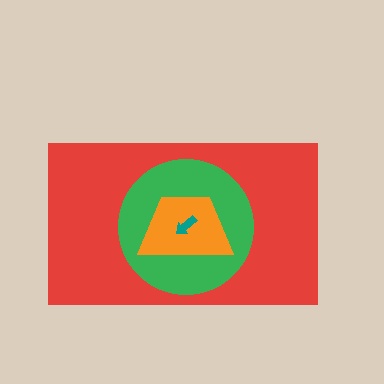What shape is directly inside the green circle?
The orange trapezoid.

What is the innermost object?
The teal arrow.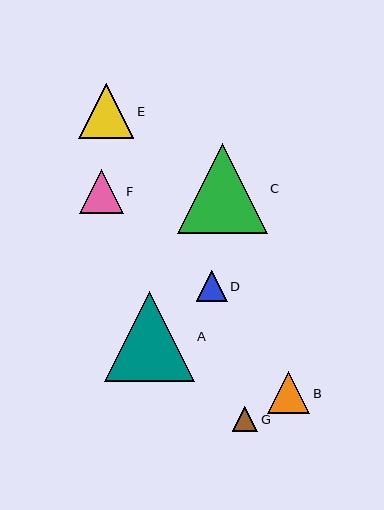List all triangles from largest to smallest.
From largest to smallest: C, A, E, F, B, D, G.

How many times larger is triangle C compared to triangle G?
Triangle C is approximately 3.5 times the size of triangle G.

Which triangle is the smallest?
Triangle G is the smallest with a size of approximately 25 pixels.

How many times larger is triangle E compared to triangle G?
Triangle E is approximately 2.2 times the size of triangle G.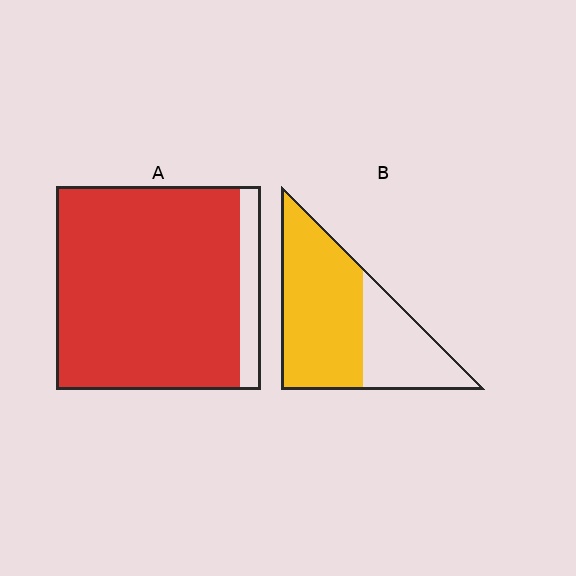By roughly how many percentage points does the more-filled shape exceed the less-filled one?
By roughly 25 percentage points (A over B).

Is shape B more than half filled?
Yes.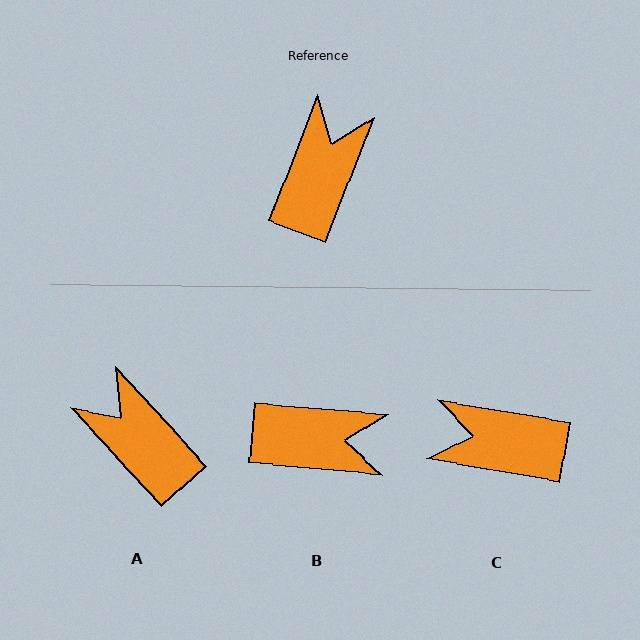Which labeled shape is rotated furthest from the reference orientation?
C, about 101 degrees away.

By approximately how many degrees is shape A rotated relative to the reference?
Approximately 64 degrees counter-clockwise.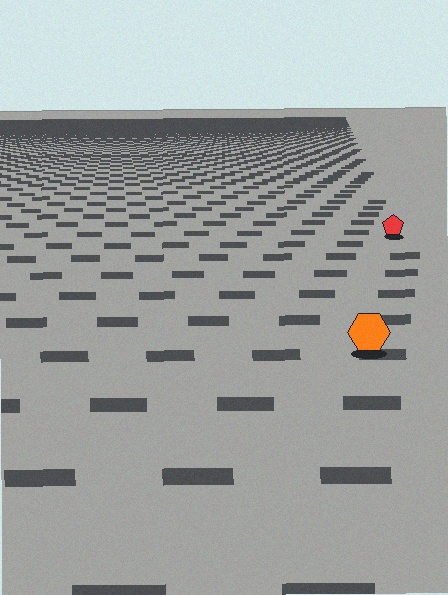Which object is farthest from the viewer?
The red pentagon is farthest from the viewer. It appears smaller and the ground texture around it is denser.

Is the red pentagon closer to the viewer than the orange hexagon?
No. The orange hexagon is closer — you can tell from the texture gradient: the ground texture is coarser near it.